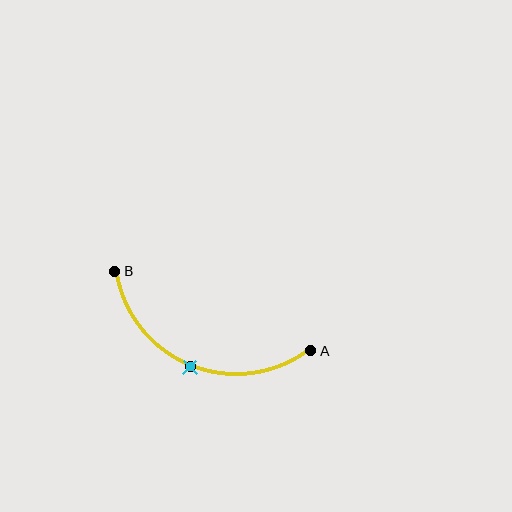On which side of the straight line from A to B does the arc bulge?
The arc bulges below the straight line connecting A and B.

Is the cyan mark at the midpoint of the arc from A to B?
Yes. The cyan mark lies on the arc at equal arc-length from both A and B — it is the arc midpoint.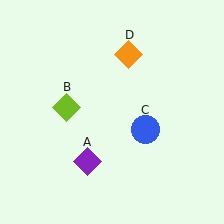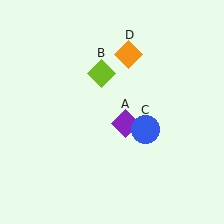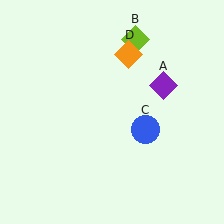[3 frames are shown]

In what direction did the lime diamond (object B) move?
The lime diamond (object B) moved up and to the right.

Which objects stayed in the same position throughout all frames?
Blue circle (object C) and orange diamond (object D) remained stationary.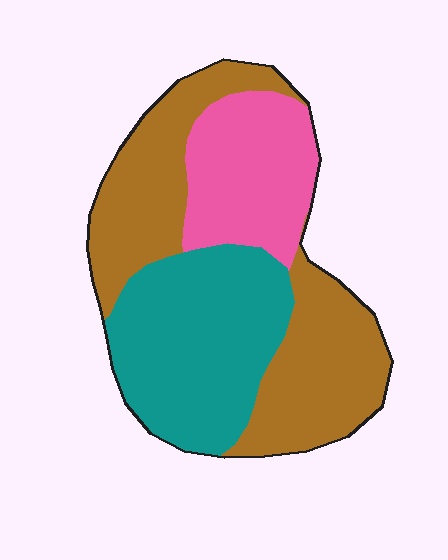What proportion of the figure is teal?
Teal takes up about one third (1/3) of the figure.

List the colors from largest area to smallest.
From largest to smallest: brown, teal, pink.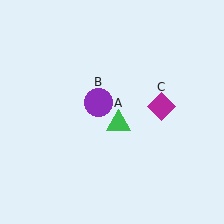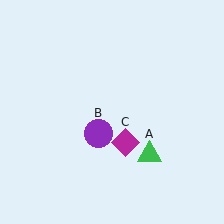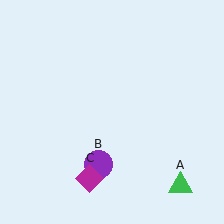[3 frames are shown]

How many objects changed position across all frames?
3 objects changed position: green triangle (object A), purple circle (object B), magenta diamond (object C).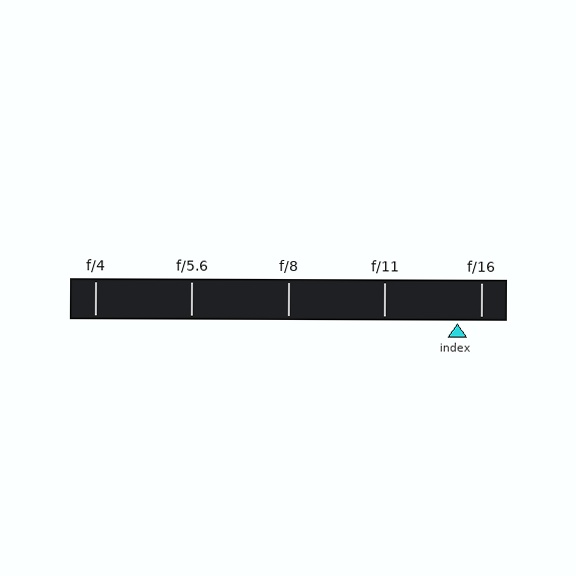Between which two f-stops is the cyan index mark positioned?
The index mark is between f/11 and f/16.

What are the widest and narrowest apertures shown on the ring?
The widest aperture shown is f/4 and the narrowest is f/16.